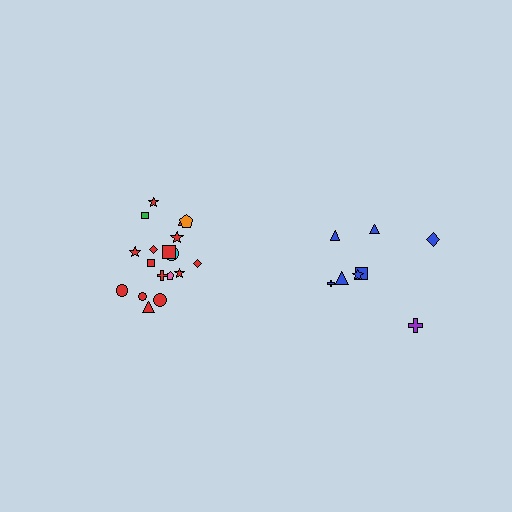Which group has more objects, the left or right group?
The left group.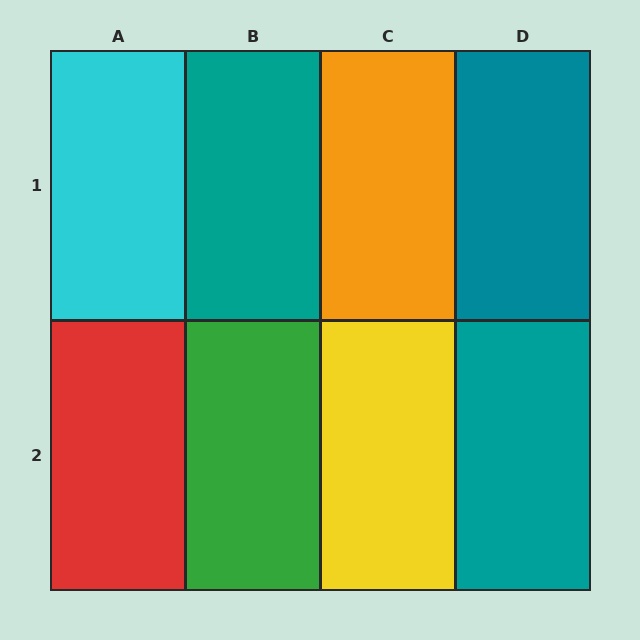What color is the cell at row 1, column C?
Orange.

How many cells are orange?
1 cell is orange.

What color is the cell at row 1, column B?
Teal.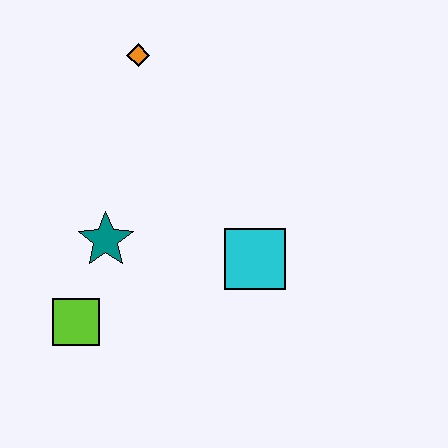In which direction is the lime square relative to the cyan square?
The lime square is to the left of the cyan square.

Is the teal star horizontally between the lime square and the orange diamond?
Yes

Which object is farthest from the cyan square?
The orange diamond is farthest from the cyan square.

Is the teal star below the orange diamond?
Yes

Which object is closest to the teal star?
The lime square is closest to the teal star.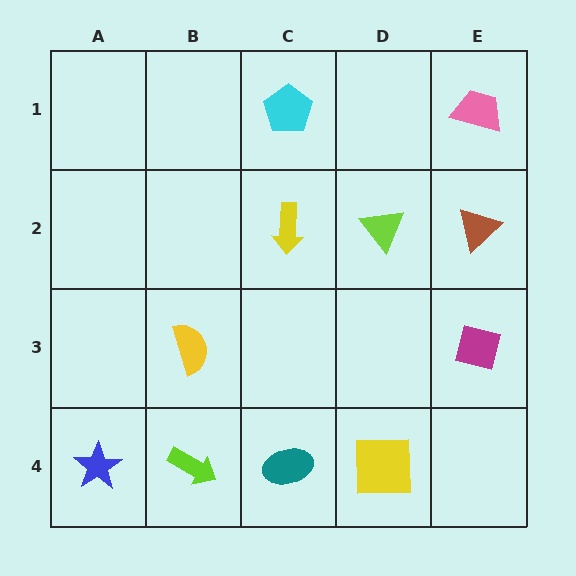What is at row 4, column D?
A yellow square.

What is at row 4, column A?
A blue star.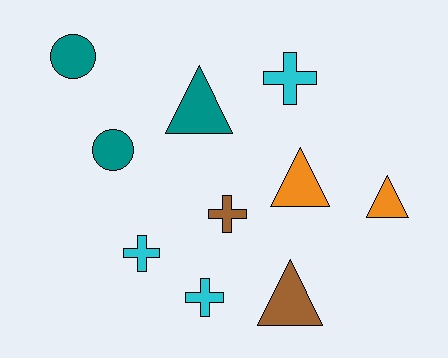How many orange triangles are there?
There are 2 orange triangles.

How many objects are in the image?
There are 10 objects.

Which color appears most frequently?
Teal, with 3 objects.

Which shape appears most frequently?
Triangle, with 4 objects.